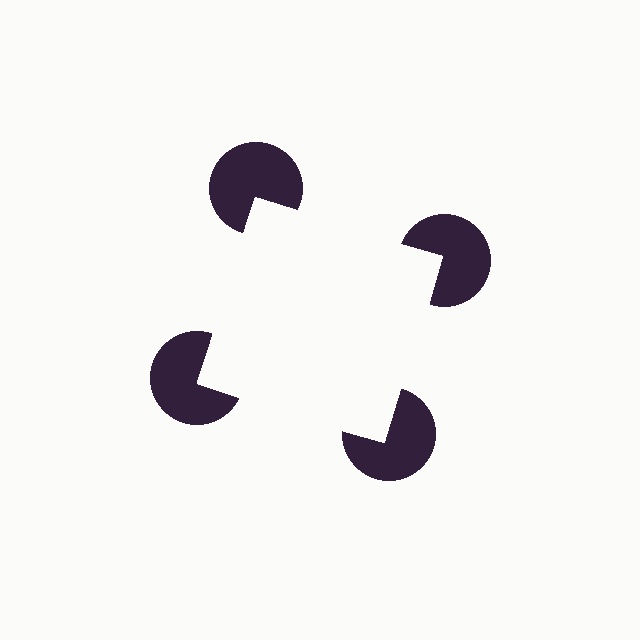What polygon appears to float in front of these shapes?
An illusory square — its edges are inferred from the aligned wedge cuts in the pac-man discs, not physically drawn.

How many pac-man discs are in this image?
There are 4 — one at each vertex of the illusory square.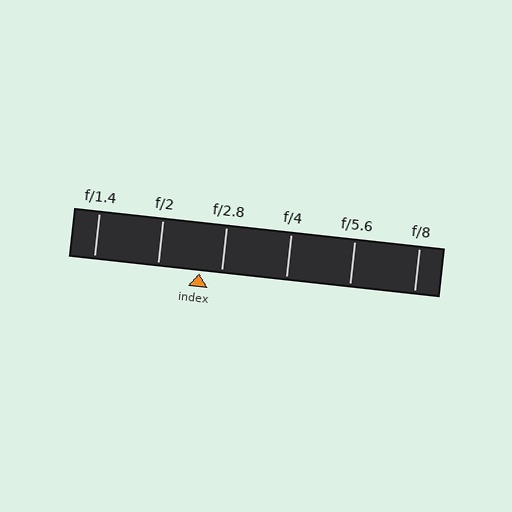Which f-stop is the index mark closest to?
The index mark is closest to f/2.8.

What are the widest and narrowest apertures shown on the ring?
The widest aperture shown is f/1.4 and the narrowest is f/8.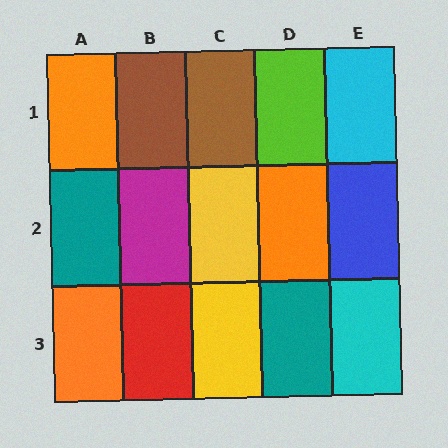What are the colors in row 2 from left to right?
Teal, magenta, yellow, orange, blue.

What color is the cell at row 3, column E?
Cyan.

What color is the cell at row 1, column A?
Orange.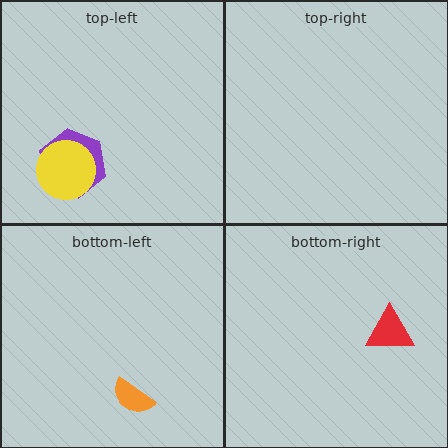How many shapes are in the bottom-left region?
1.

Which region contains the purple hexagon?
The top-left region.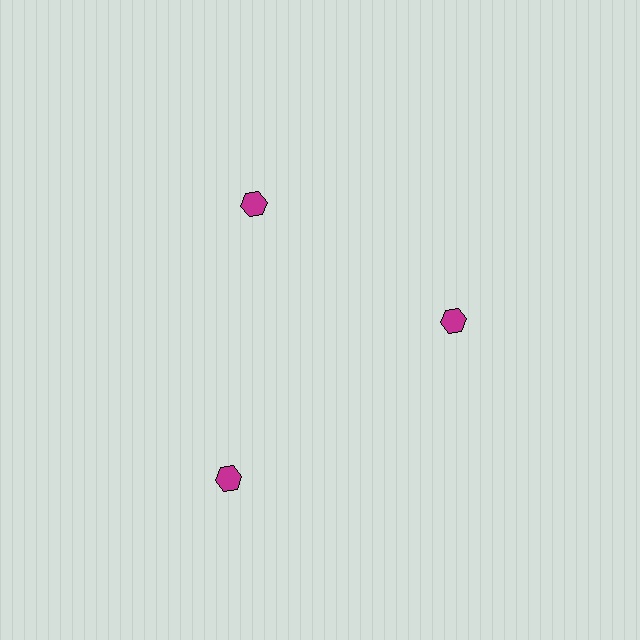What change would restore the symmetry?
The symmetry would be restored by moving it inward, back onto the ring so that all 3 hexagons sit at equal angles and equal distance from the center.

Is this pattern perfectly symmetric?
No. The 3 magenta hexagons are arranged in a ring, but one element near the 7 o'clock position is pushed outward from the center, breaking the 3-fold rotational symmetry.